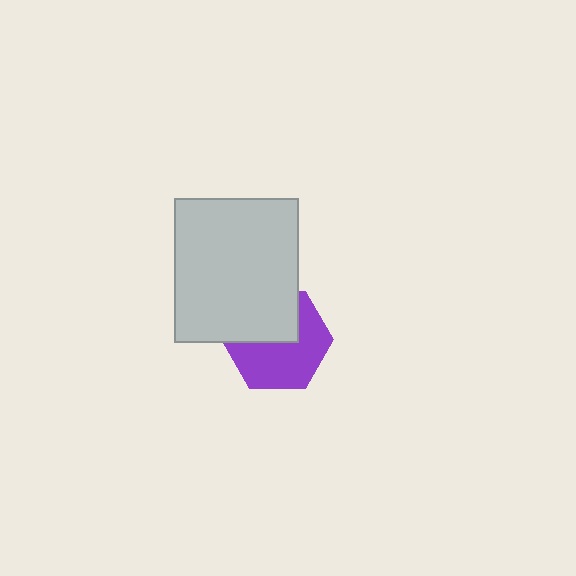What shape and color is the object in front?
The object in front is a light gray rectangle.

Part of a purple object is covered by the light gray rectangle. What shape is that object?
It is a hexagon.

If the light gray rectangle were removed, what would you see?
You would see the complete purple hexagon.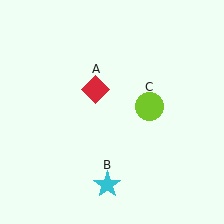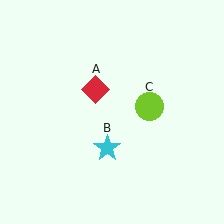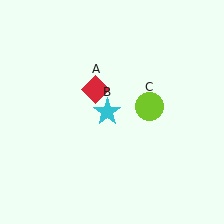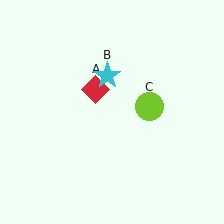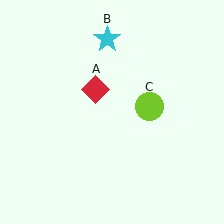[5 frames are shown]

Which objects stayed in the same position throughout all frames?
Red diamond (object A) and lime circle (object C) remained stationary.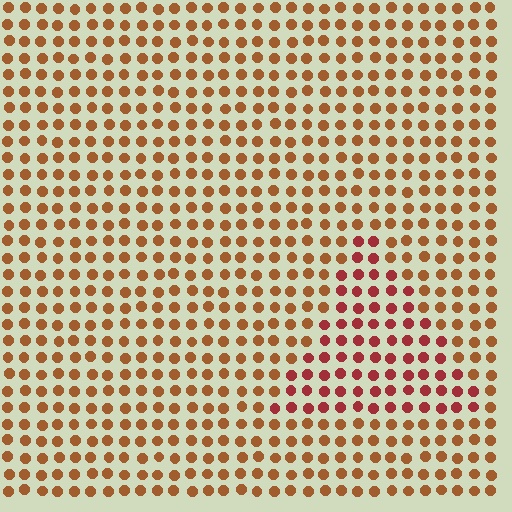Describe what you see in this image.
The image is filled with small brown elements in a uniform arrangement. A triangle-shaped region is visible where the elements are tinted to a slightly different hue, forming a subtle color boundary.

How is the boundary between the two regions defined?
The boundary is defined purely by a slight shift in hue (about 30 degrees). Spacing, size, and orientation are identical on both sides.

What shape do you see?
I see a triangle.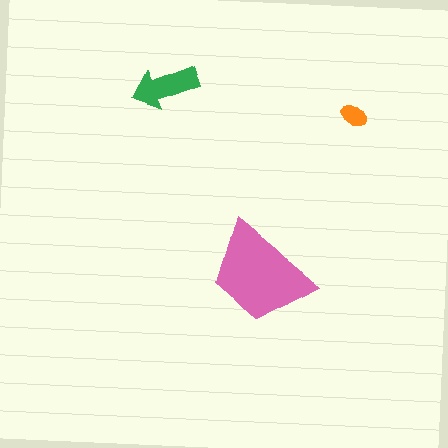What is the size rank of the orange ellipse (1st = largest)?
3rd.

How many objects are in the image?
There are 3 objects in the image.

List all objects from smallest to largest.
The orange ellipse, the green arrow, the pink trapezoid.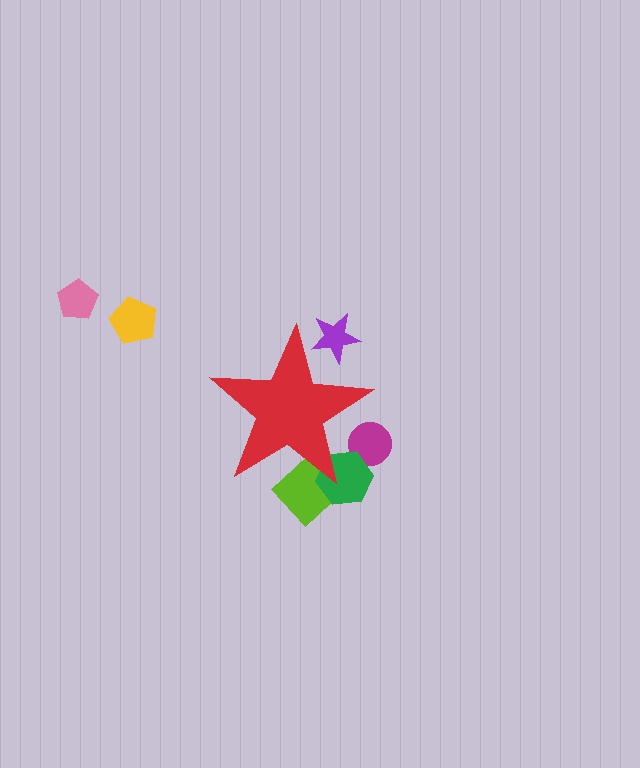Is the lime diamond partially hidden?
Yes, the lime diamond is partially hidden behind the red star.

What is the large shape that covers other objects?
A red star.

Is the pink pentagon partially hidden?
No, the pink pentagon is fully visible.